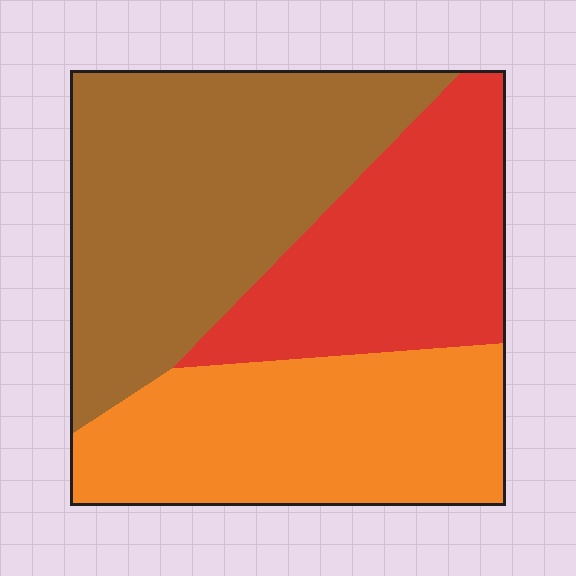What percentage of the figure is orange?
Orange takes up about one third (1/3) of the figure.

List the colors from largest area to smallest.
From largest to smallest: brown, orange, red.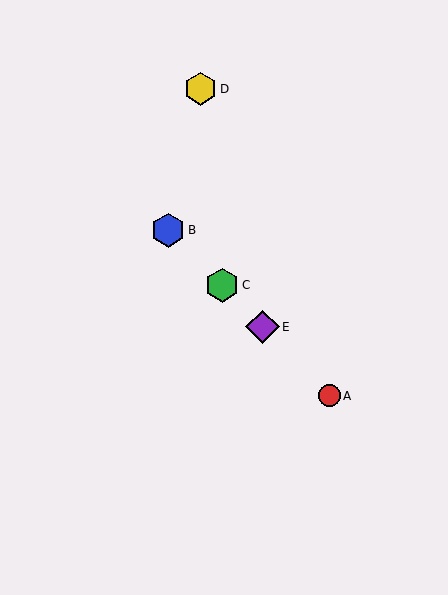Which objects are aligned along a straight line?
Objects A, B, C, E are aligned along a straight line.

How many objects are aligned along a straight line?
4 objects (A, B, C, E) are aligned along a straight line.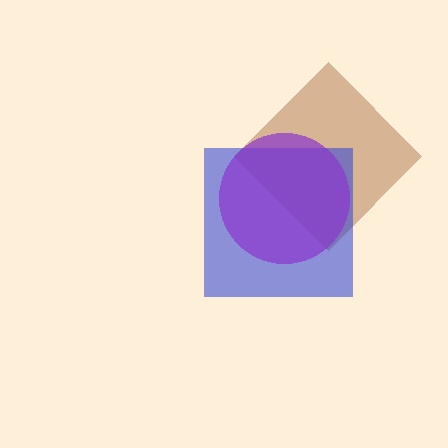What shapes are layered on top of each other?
The layered shapes are: a brown diamond, a blue square, a purple circle.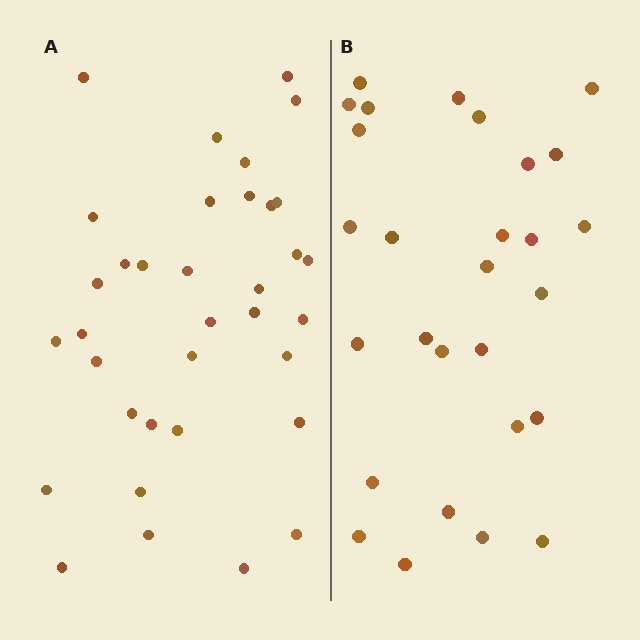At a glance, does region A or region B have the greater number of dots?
Region A (the left region) has more dots.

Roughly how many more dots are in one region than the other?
Region A has roughly 8 or so more dots than region B.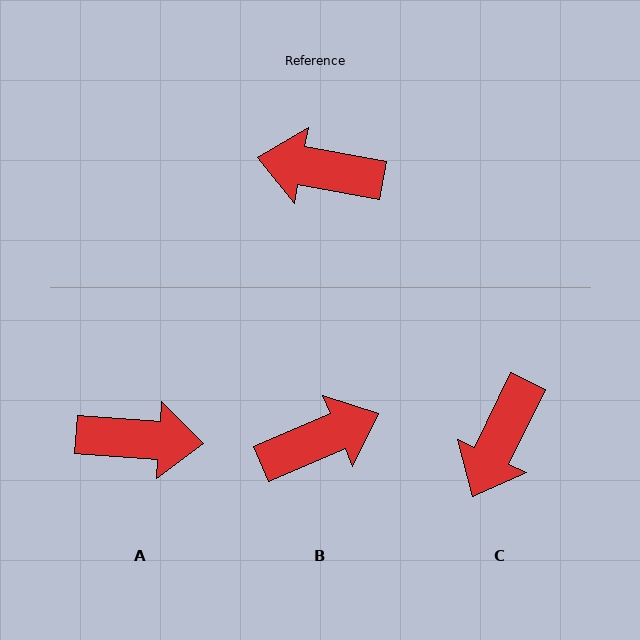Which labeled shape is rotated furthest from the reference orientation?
A, about 173 degrees away.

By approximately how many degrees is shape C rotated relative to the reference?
Approximately 75 degrees counter-clockwise.